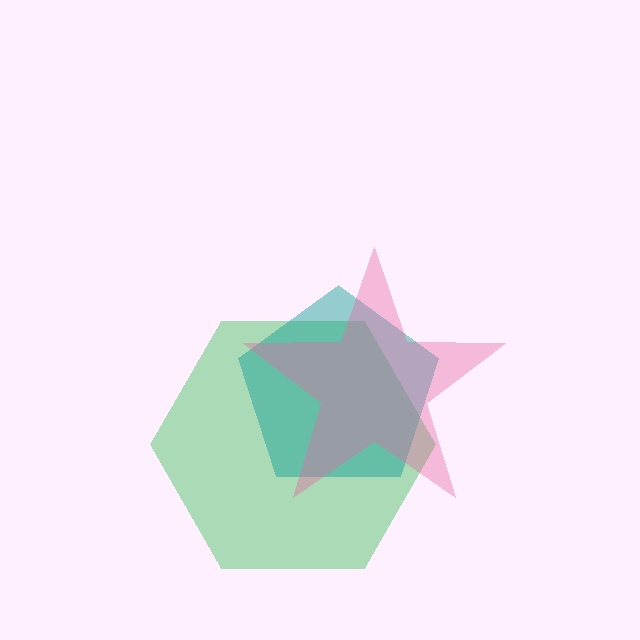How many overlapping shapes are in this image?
There are 3 overlapping shapes in the image.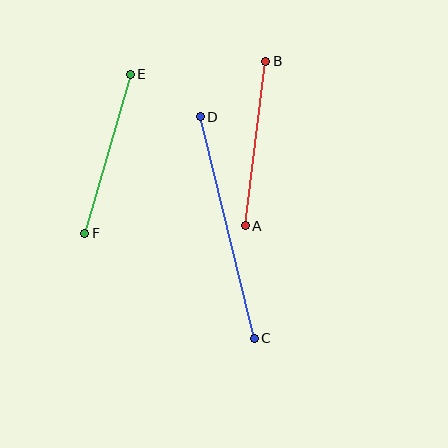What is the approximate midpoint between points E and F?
The midpoint is at approximately (108, 154) pixels.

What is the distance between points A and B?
The distance is approximately 165 pixels.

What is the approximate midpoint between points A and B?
The midpoint is at approximately (256, 143) pixels.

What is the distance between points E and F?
The distance is approximately 165 pixels.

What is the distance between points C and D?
The distance is approximately 228 pixels.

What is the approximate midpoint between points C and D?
The midpoint is at approximately (227, 227) pixels.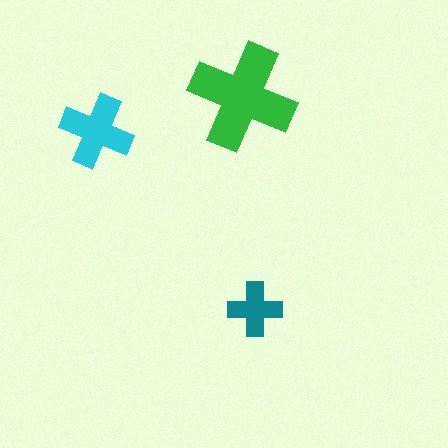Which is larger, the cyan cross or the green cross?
The green one.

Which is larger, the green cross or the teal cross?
The green one.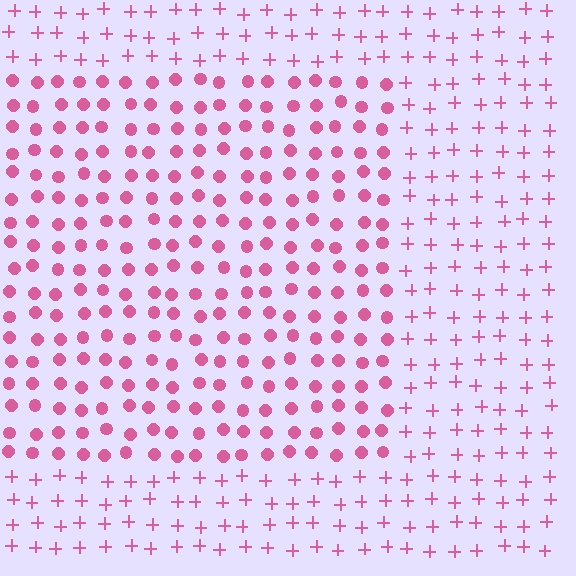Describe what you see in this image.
The image is filled with small pink elements arranged in a uniform grid. A rectangle-shaped region contains circles, while the surrounding area contains plus signs. The boundary is defined purely by the change in element shape.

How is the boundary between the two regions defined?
The boundary is defined by a change in element shape: circles inside vs. plus signs outside. All elements share the same color and spacing.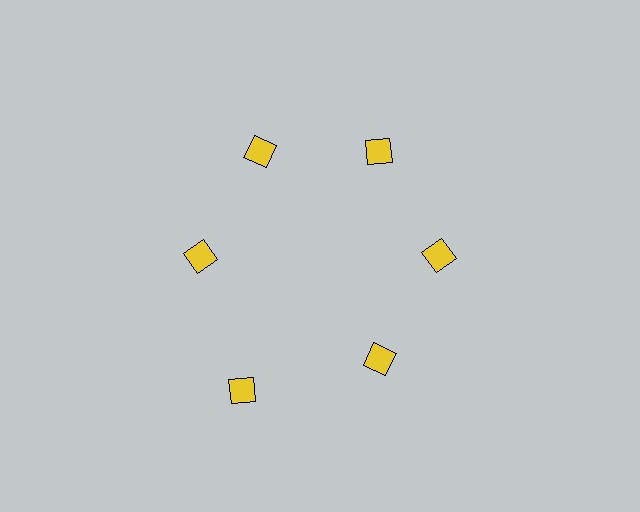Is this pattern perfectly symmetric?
No. The 6 yellow squares are arranged in a ring, but one element near the 7 o'clock position is pushed outward from the center, breaking the 6-fold rotational symmetry.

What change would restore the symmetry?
The symmetry would be restored by moving it inward, back onto the ring so that all 6 squares sit at equal angles and equal distance from the center.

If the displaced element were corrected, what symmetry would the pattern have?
It would have 6-fold rotational symmetry — the pattern would map onto itself every 60 degrees.